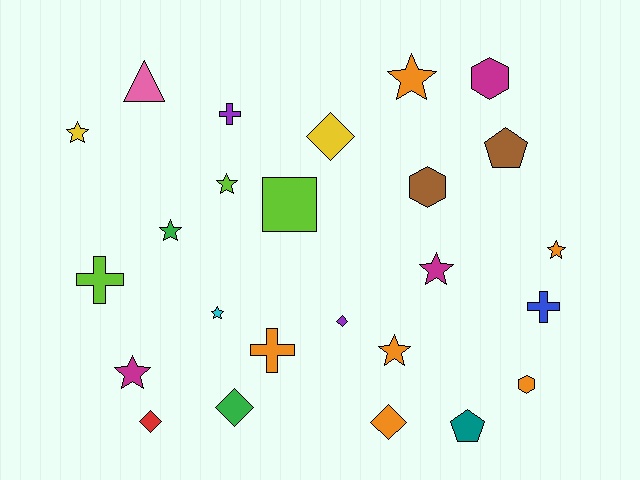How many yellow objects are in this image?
There are 2 yellow objects.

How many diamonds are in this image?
There are 5 diamonds.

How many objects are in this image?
There are 25 objects.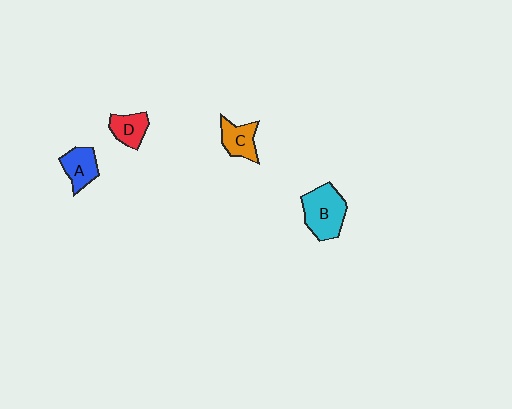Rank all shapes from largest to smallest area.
From largest to smallest: B (cyan), A (blue), C (orange), D (red).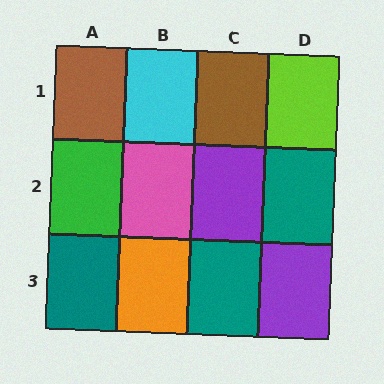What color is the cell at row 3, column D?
Purple.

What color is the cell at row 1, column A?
Brown.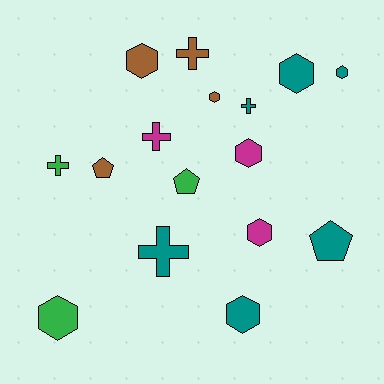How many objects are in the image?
There are 16 objects.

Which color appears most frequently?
Teal, with 6 objects.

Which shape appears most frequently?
Hexagon, with 8 objects.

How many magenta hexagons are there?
There are 2 magenta hexagons.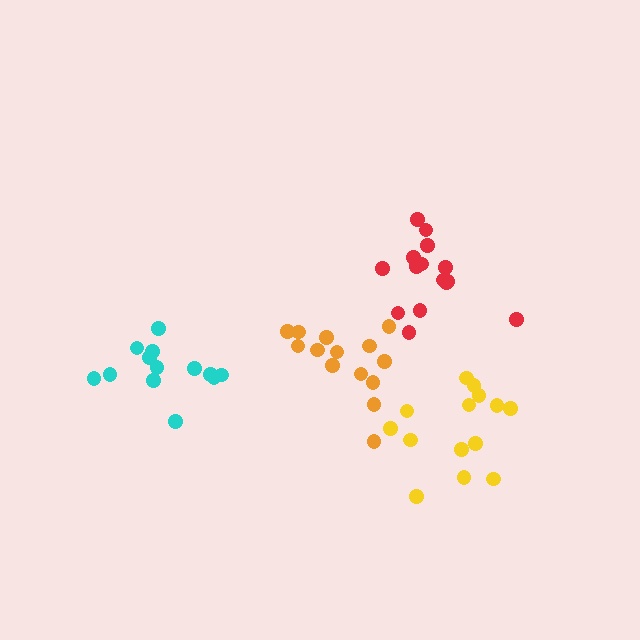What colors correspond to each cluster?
The clusters are colored: yellow, orange, red, cyan.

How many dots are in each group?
Group 1: 14 dots, Group 2: 14 dots, Group 3: 15 dots, Group 4: 13 dots (56 total).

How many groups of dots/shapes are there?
There are 4 groups.